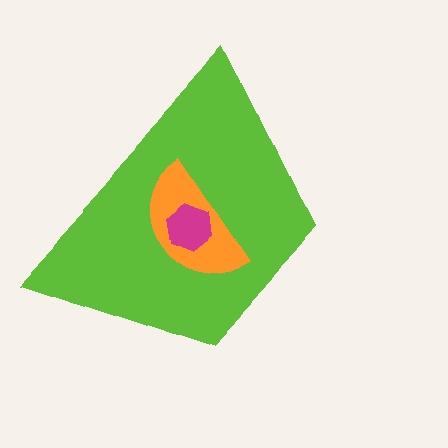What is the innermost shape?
The magenta hexagon.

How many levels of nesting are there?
3.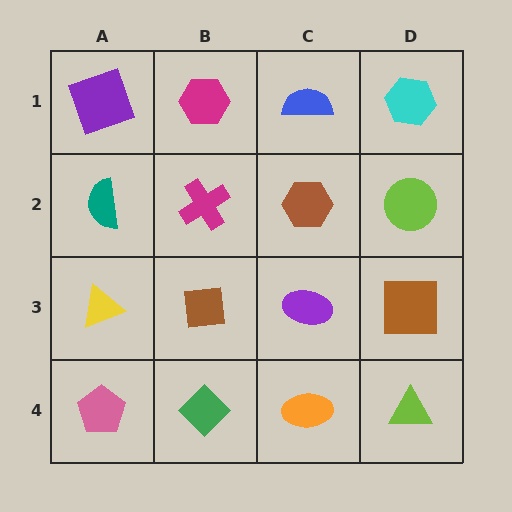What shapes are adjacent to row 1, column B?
A magenta cross (row 2, column B), a purple square (row 1, column A), a blue semicircle (row 1, column C).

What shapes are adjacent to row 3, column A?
A teal semicircle (row 2, column A), a pink pentagon (row 4, column A), a brown square (row 3, column B).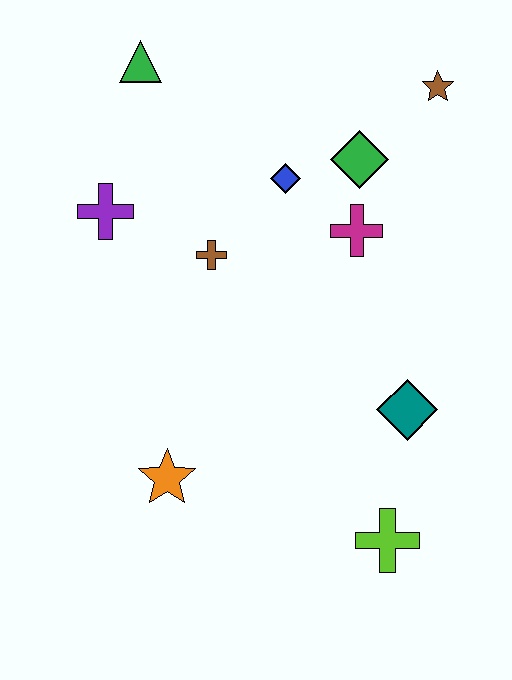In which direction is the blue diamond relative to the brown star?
The blue diamond is to the left of the brown star.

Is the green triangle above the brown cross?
Yes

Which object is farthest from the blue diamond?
The lime cross is farthest from the blue diamond.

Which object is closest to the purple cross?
The brown cross is closest to the purple cross.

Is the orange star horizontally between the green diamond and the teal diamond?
No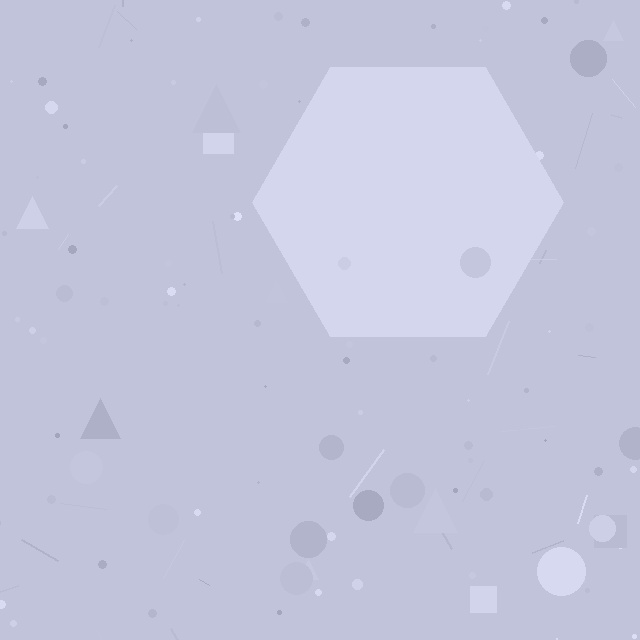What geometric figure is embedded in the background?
A hexagon is embedded in the background.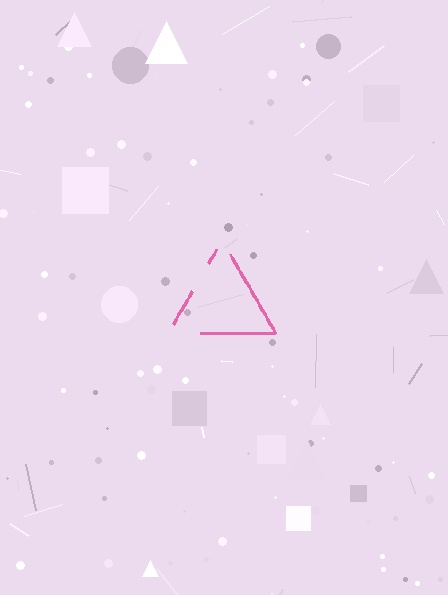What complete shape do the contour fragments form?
The contour fragments form a triangle.